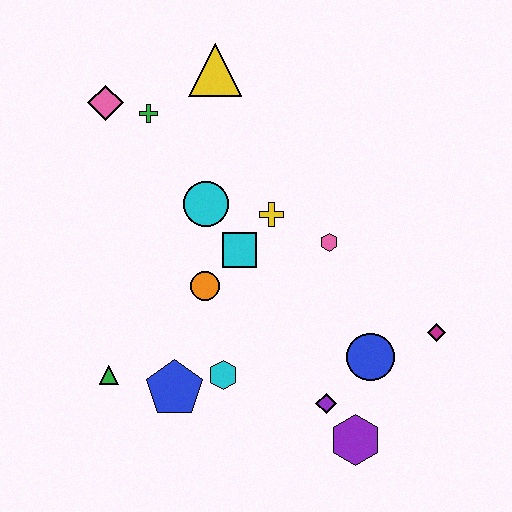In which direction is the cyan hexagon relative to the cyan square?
The cyan hexagon is below the cyan square.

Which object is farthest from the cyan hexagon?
The yellow triangle is farthest from the cyan hexagon.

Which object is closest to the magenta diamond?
The blue circle is closest to the magenta diamond.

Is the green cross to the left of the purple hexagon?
Yes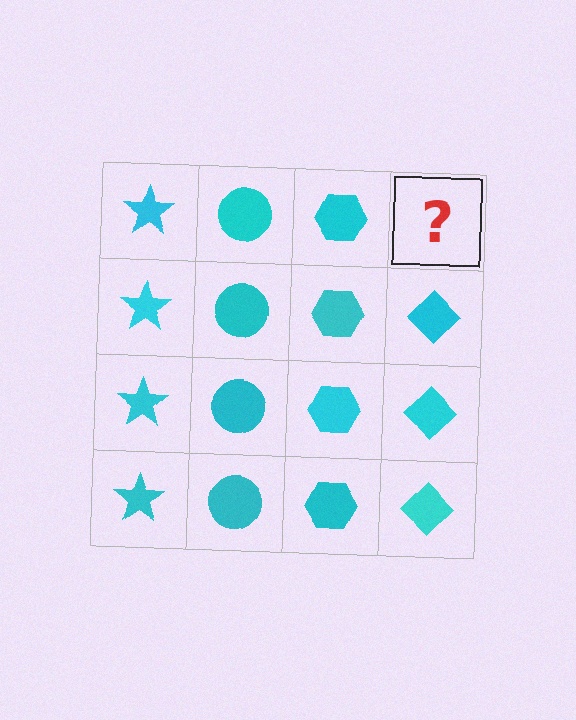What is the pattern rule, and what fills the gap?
The rule is that each column has a consistent shape. The gap should be filled with a cyan diamond.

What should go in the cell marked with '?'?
The missing cell should contain a cyan diamond.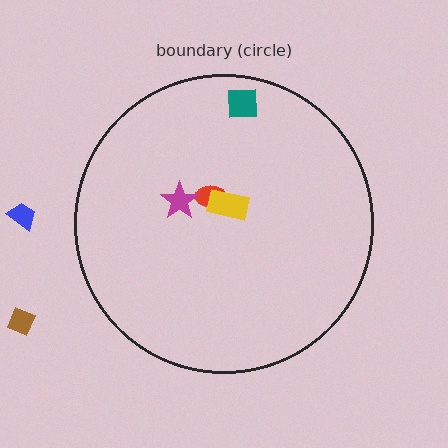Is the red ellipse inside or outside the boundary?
Inside.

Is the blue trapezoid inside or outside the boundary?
Outside.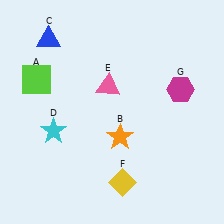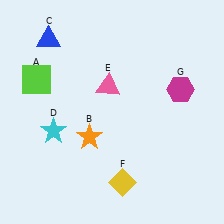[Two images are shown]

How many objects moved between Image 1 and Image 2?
1 object moved between the two images.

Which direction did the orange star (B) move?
The orange star (B) moved left.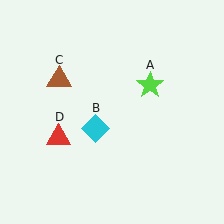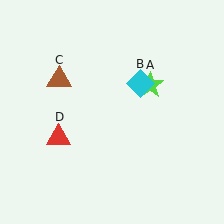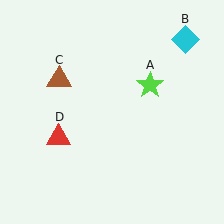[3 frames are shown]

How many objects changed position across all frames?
1 object changed position: cyan diamond (object B).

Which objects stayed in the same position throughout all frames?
Lime star (object A) and brown triangle (object C) and red triangle (object D) remained stationary.